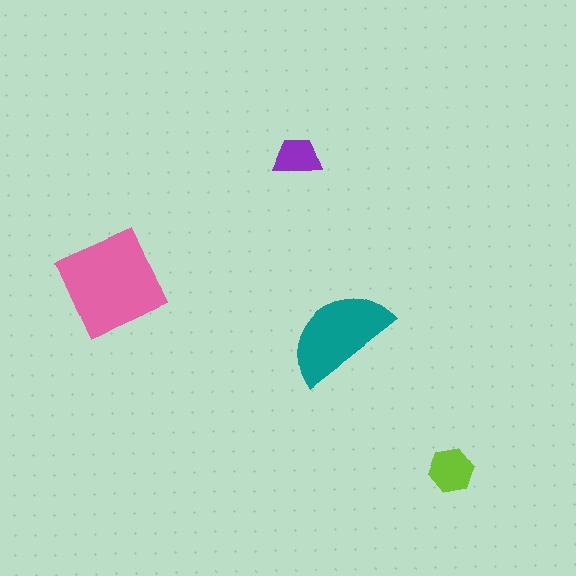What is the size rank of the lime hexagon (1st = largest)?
3rd.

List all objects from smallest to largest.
The purple trapezoid, the lime hexagon, the teal semicircle, the pink square.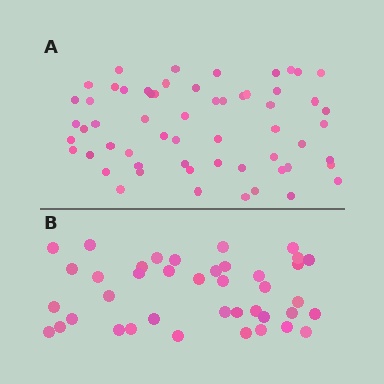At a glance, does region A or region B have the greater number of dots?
Region A (the top region) has more dots.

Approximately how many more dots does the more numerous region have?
Region A has approximately 20 more dots than region B.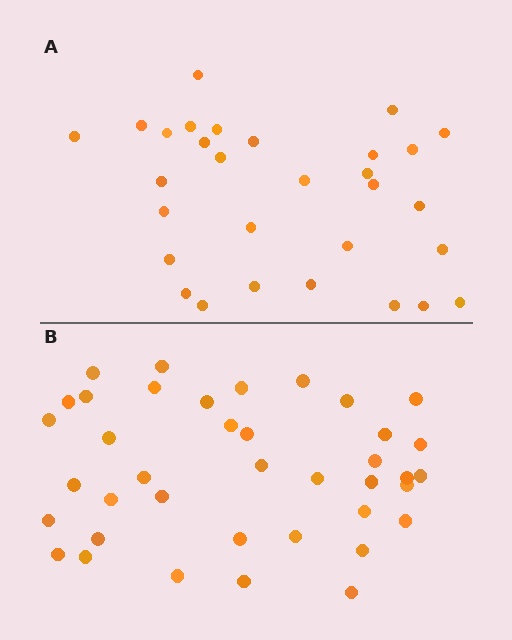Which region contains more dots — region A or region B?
Region B (the bottom region) has more dots.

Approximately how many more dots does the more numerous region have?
Region B has roughly 8 or so more dots than region A.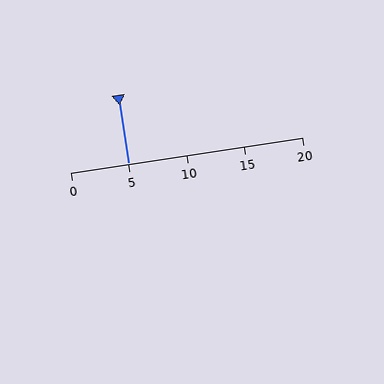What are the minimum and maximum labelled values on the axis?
The axis runs from 0 to 20.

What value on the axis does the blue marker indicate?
The marker indicates approximately 5.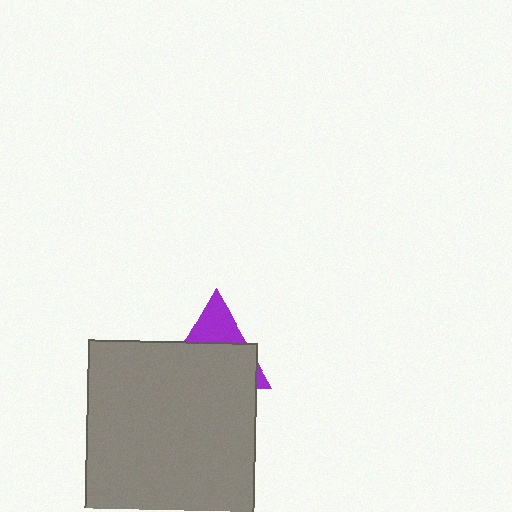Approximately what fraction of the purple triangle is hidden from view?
Roughly 67% of the purple triangle is hidden behind the gray rectangle.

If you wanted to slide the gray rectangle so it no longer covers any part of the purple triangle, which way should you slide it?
Slide it down — that is the most direct way to separate the two shapes.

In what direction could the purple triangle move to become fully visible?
The purple triangle could move up. That would shift it out from behind the gray rectangle entirely.